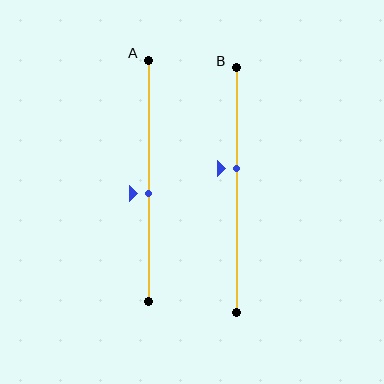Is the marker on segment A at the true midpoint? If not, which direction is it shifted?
No, the marker on segment A is shifted downward by about 5% of the segment length.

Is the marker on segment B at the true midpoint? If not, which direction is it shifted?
No, the marker on segment B is shifted upward by about 9% of the segment length.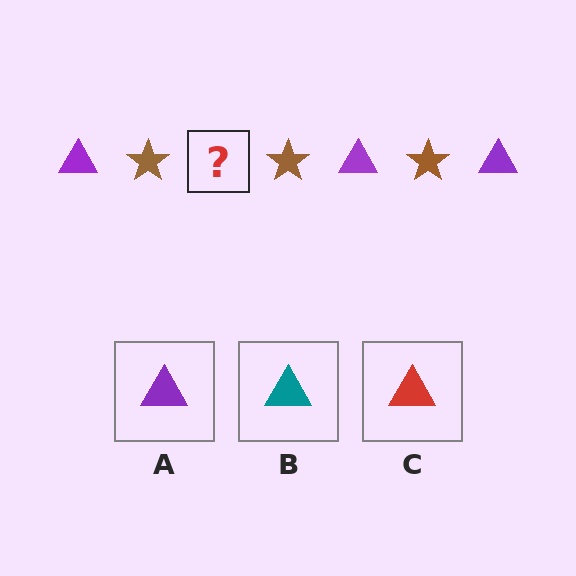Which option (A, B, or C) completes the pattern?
A.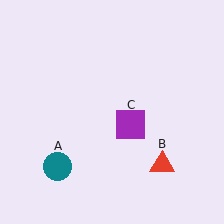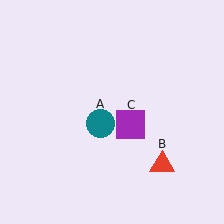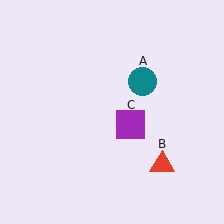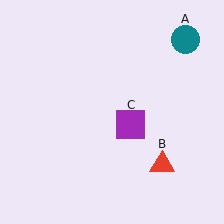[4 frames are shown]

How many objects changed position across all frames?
1 object changed position: teal circle (object A).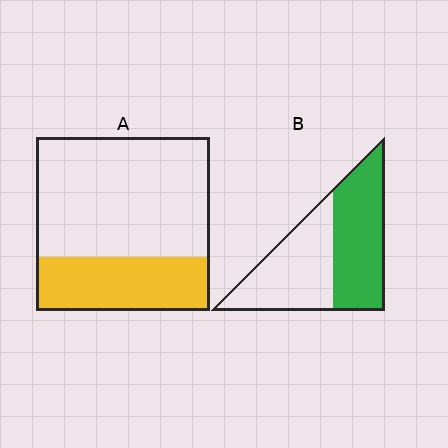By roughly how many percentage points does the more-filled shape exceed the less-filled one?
By roughly 20 percentage points (B over A).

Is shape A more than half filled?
No.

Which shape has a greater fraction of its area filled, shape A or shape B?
Shape B.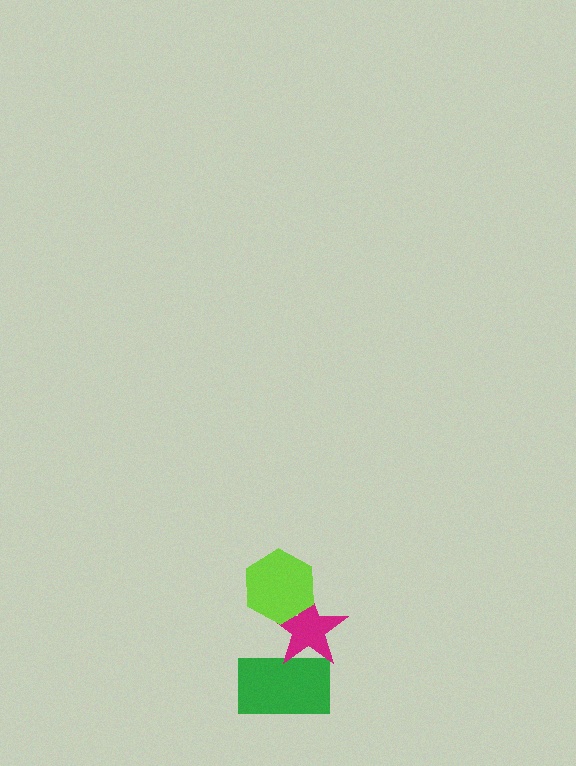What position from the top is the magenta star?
The magenta star is 2nd from the top.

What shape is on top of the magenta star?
The lime hexagon is on top of the magenta star.